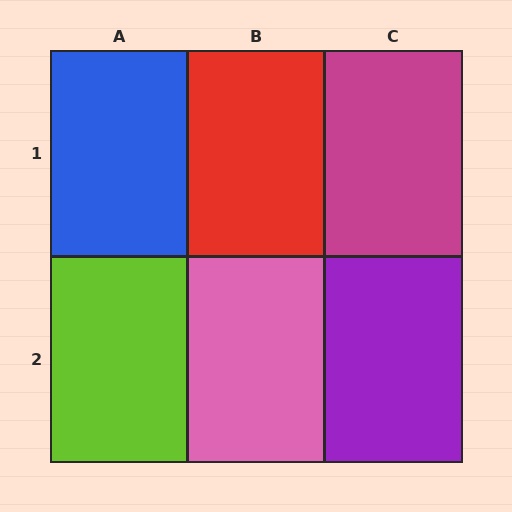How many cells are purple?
1 cell is purple.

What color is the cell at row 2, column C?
Purple.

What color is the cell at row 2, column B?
Pink.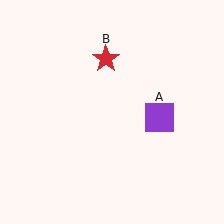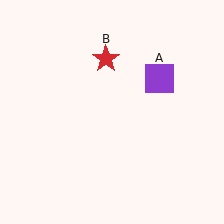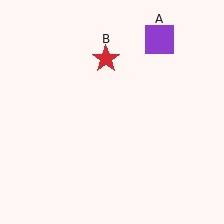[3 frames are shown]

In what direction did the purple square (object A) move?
The purple square (object A) moved up.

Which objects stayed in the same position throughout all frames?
Red star (object B) remained stationary.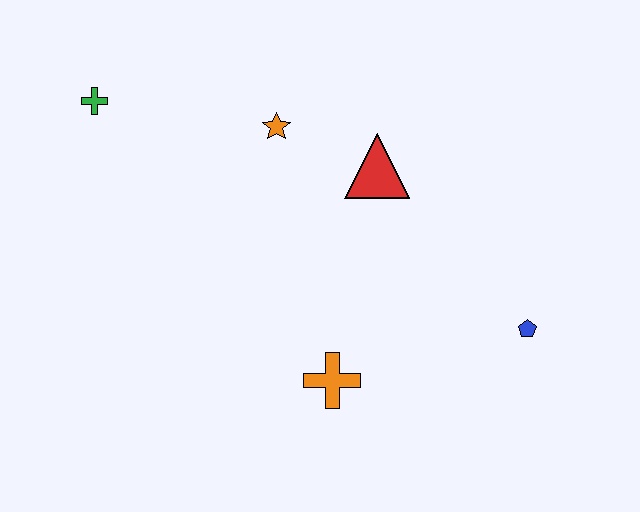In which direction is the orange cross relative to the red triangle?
The orange cross is below the red triangle.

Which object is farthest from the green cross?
The blue pentagon is farthest from the green cross.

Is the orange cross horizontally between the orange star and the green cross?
No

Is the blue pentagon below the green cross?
Yes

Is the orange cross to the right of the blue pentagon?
No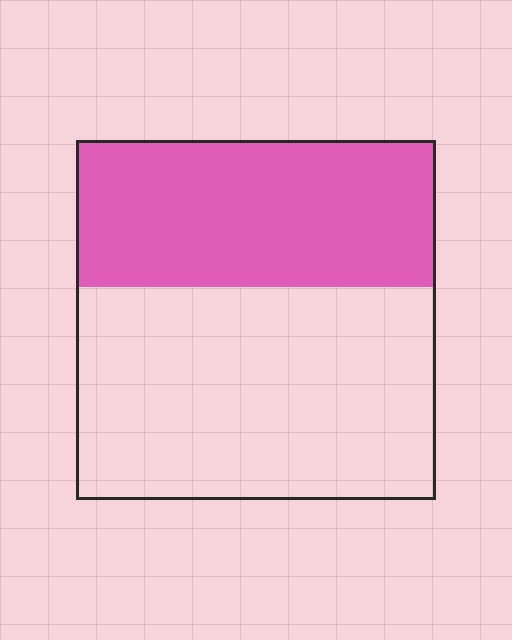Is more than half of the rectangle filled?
No.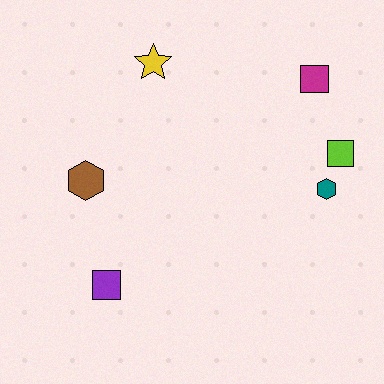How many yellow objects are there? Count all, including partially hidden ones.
There is 1 yellow object.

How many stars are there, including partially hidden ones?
There is 1 star.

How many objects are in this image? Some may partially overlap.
There are 6 objects.